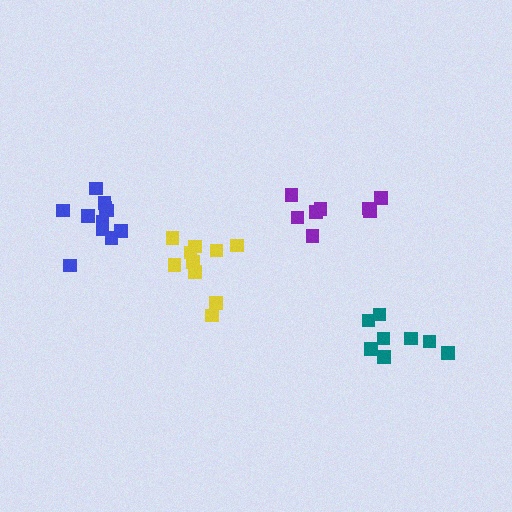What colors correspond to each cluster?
The clusters are colored: blue, teal, yellow, purple.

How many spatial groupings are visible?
There are 4 spatial groupings.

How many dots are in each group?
Group 1: 11 dots, Group 2: 8 dots, Group 3: 10 dots, Group 4: 8 dots (37 total).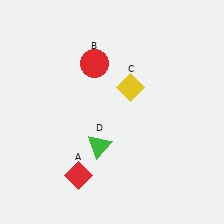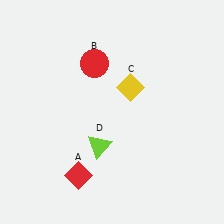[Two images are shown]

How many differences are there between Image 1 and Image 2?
There is 1 difference between the two images.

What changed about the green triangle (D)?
In Image 1, D is green. In Image 2, it changed to lime.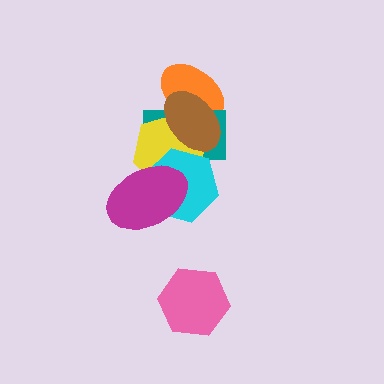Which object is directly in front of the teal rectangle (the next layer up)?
The yellow hexagon is directly in front of the teal rectangle.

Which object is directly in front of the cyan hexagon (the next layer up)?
The magenta ellipse is directly in front of the cyan hexagon.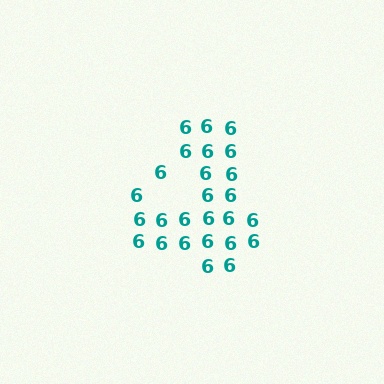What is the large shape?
The large shape is the digit 4.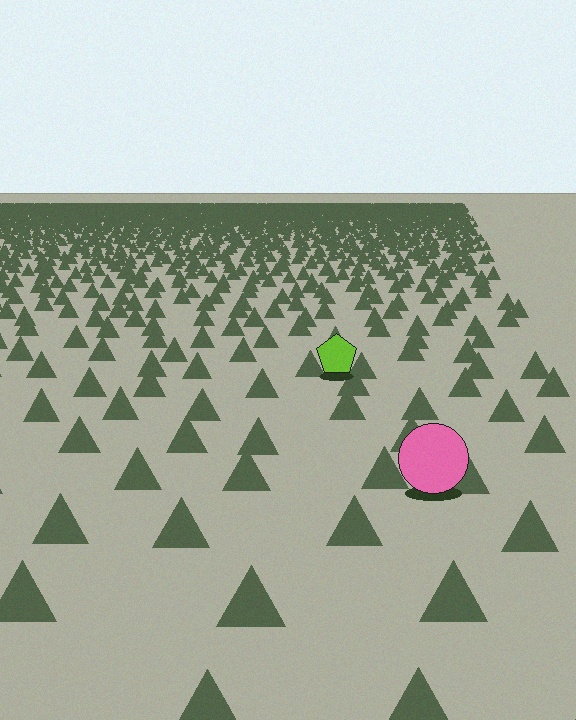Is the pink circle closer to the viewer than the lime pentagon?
Yes. The pink circle is closer — you can tell from the texture gradient: the ground texture is coarser near it.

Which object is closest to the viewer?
The pink circle is closest. The texture marks near it are larger and more spread out.